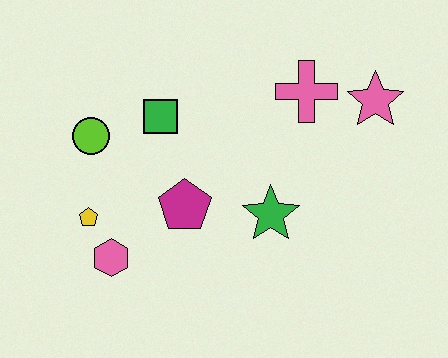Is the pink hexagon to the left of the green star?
Yes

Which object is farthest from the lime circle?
The pink star is farthest from the lime circle.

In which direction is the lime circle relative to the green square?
The lime circle is to the left of the green square.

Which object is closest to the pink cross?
The pink star is closest to the pink cross.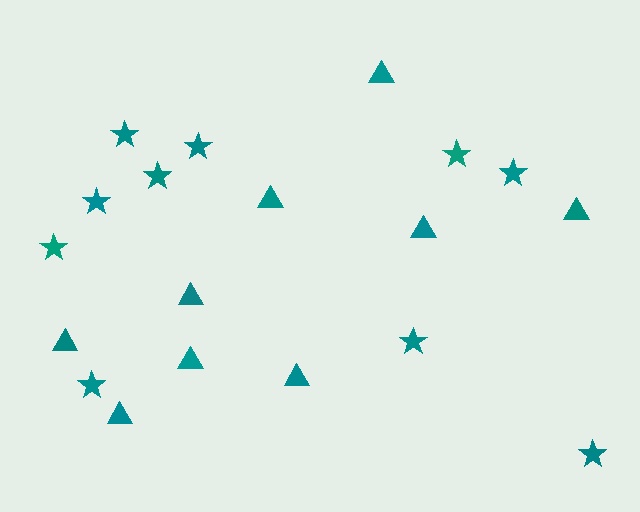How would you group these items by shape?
There are 2 groups: one group of triangles (9) and one group of stars (10).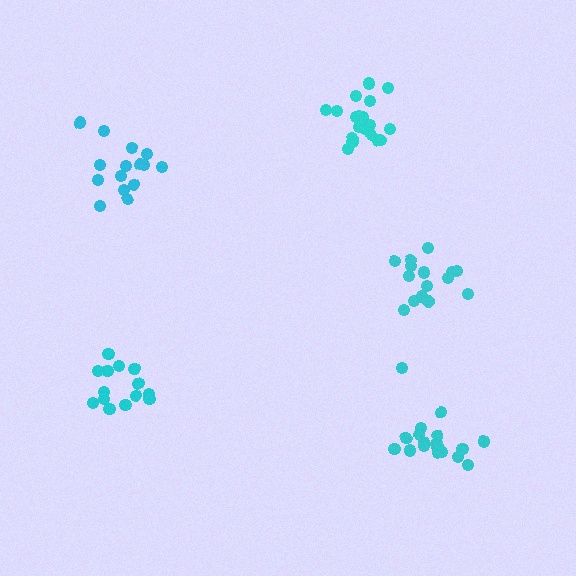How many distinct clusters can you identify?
There are 5 distinct clusters.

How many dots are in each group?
Group 1: 15 dots, Group 2: 19 dots, Group 3: 15 dots, Group 4: 19 dots, Group 5: 15 dots (83 total).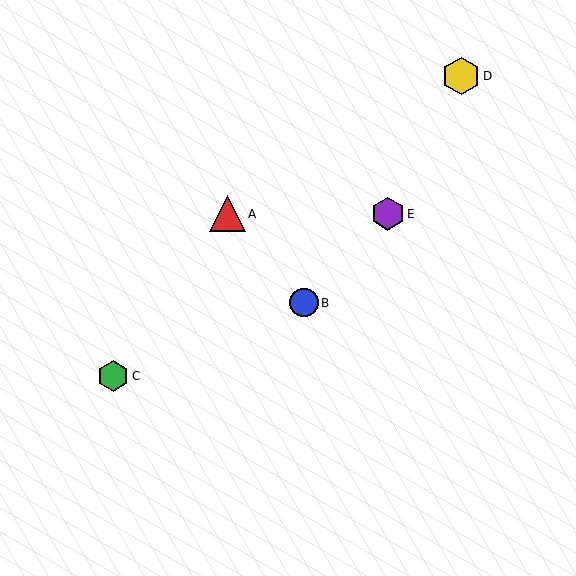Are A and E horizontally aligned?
Yes, both are at y≈214.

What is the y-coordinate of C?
Object C is at y≈376.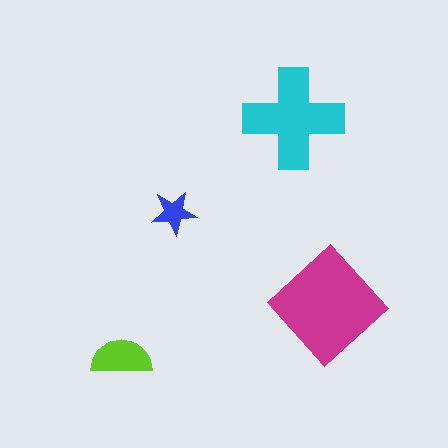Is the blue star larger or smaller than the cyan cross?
Smaller.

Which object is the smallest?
The blue star.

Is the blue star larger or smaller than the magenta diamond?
Smaller.